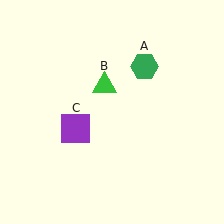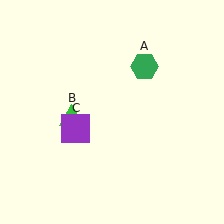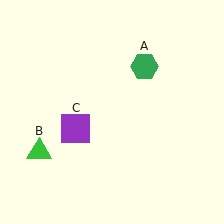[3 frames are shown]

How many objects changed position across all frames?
1 object changed position: green triangle (object B).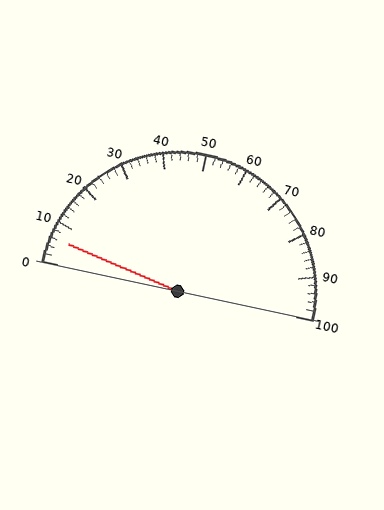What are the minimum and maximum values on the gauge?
The gauge ranges from 0 to 100.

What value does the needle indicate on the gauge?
The needle indicates approximately 6.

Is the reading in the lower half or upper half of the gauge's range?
The reading is in the lower half of the range (0 to 100).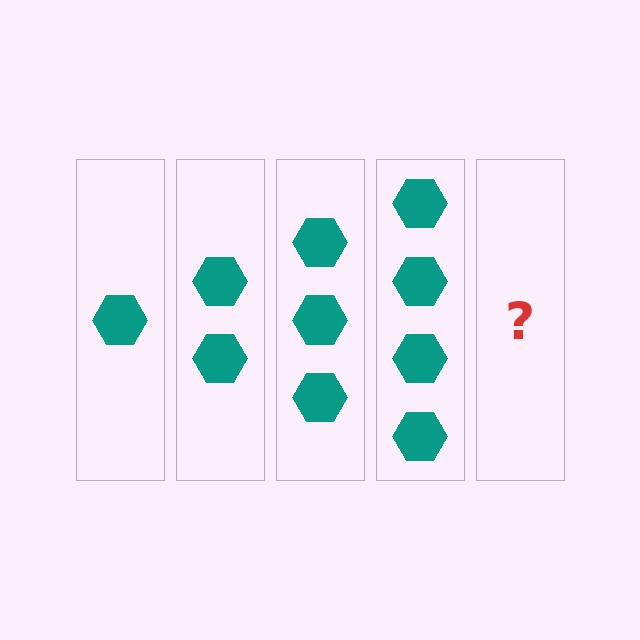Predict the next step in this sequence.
The next step is 5 hexagons.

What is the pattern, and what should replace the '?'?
The pattern is that each step adds one more hexagon. The '?' should be 5 hexagons.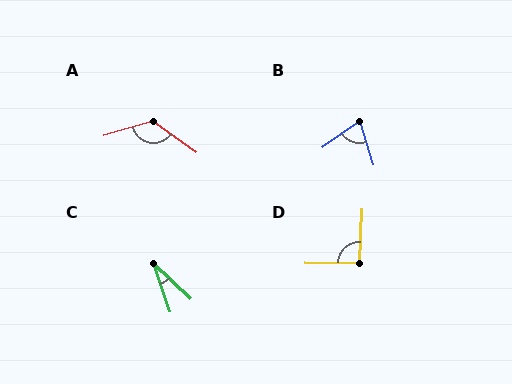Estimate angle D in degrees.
Approximately 92 degrees.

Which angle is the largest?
A, at approximately 128 degrees.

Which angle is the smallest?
C, at approximately 28 degrees.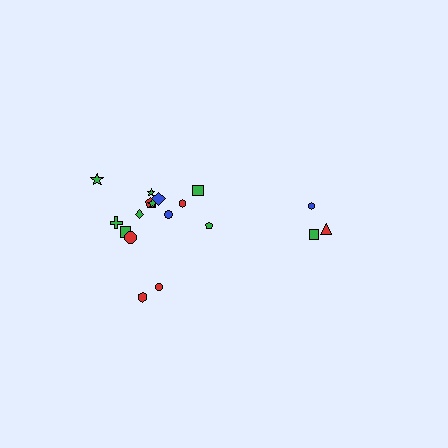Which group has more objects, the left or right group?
The left group.